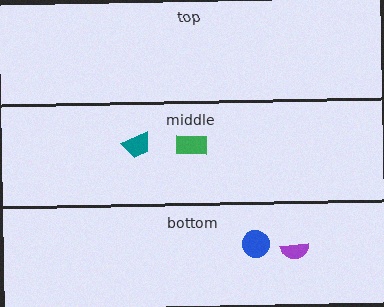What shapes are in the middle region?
The green rectangle, the teal trapezoid.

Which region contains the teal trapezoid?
The middle region.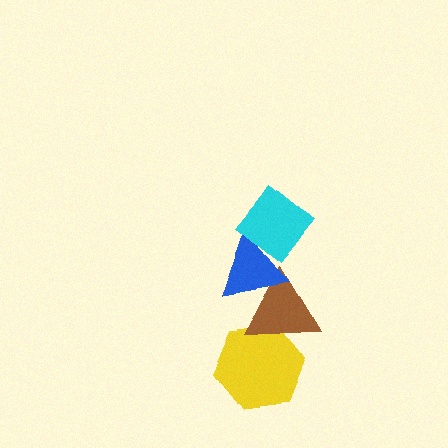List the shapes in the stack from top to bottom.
From top to bottom: the cyan diamond, the blue triangle, the brown triangle, the yellow hexagon.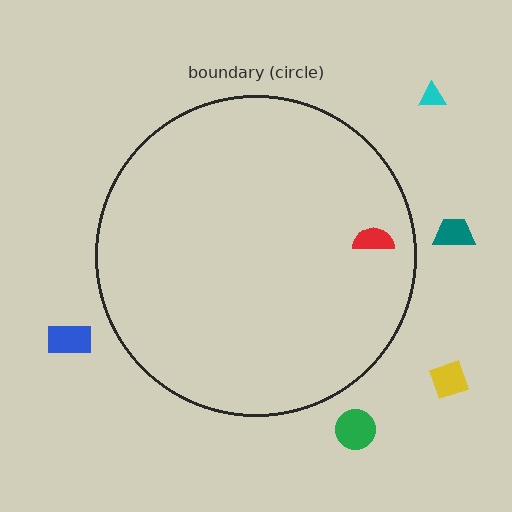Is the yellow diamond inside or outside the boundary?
Outside.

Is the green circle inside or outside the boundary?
Outside.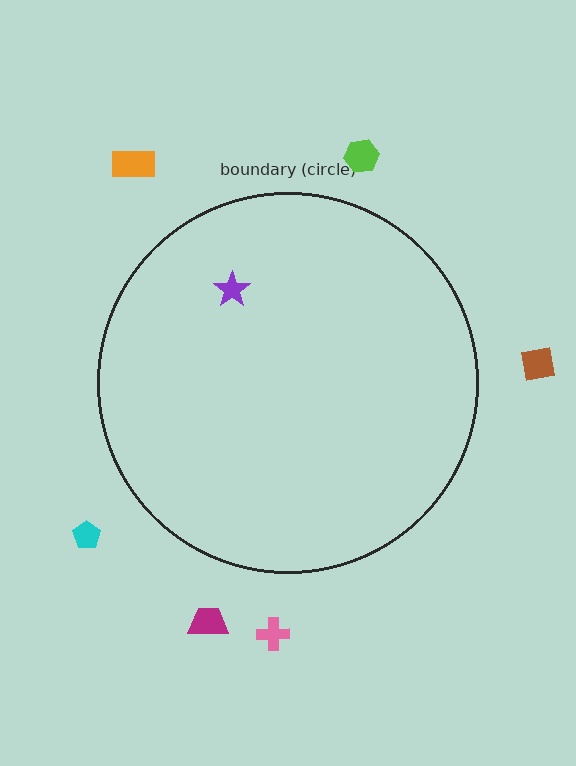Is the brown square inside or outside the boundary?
Outside.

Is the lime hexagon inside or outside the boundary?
Outside.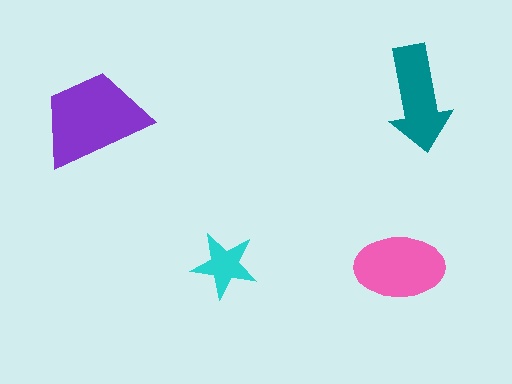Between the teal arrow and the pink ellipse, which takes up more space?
The pink ellipse.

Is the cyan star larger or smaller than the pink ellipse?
Smaller.